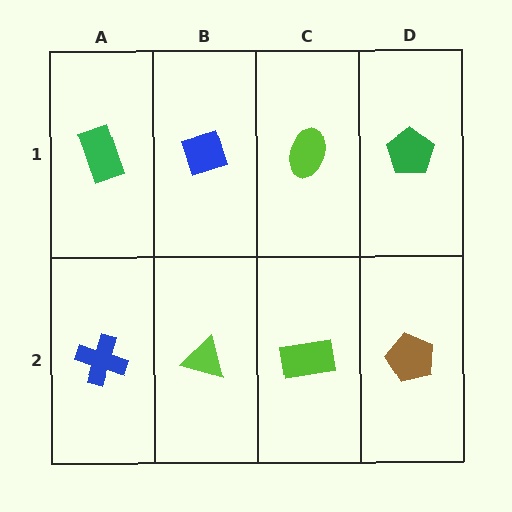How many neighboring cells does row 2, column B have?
3.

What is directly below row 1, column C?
A lime rectangle.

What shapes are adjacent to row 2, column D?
A green pentagon (row 1, column D), a lime rectangle (row 2, column C).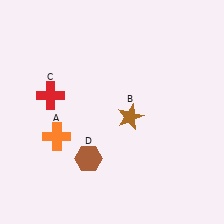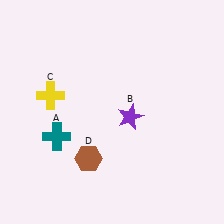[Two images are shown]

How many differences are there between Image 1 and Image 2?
There are 3 differences between the two images.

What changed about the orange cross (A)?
In Image 1, A is orange. In Image 2, it changed to teal.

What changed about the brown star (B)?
In Image 1, B is brown. In Image 2, it changed to purple.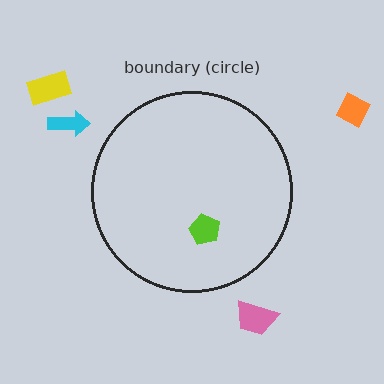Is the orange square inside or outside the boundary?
Outside.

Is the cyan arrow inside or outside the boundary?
Outside.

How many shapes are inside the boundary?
1 inside, 4 outside.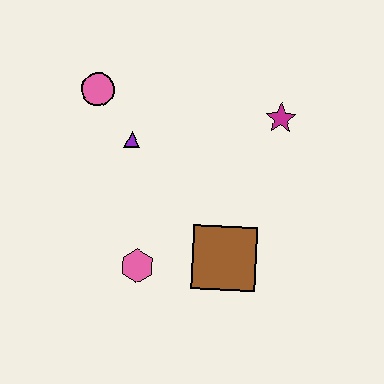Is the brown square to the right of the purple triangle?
Yes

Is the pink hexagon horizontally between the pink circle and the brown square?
Yes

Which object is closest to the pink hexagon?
The brown square is closest to the pink hexagon.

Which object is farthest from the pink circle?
The brown square is farthest from the pink circle.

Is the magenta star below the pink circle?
Yes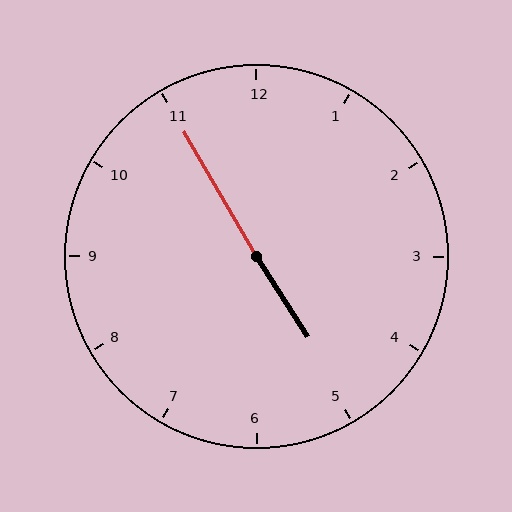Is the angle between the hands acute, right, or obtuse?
It is obtuse.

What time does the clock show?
4:55.